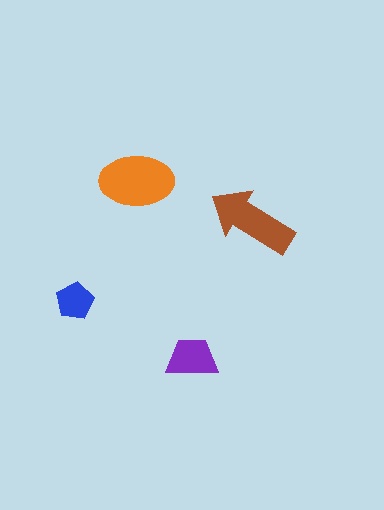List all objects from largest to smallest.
The orange ellipse, the brown arrow, the purple trapezoid, the blue pentagon.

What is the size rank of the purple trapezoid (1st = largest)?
3rd.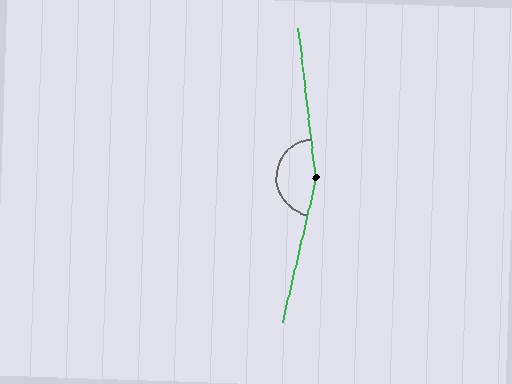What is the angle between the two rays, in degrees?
Approximately 160 degrees.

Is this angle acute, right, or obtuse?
It is obtuse.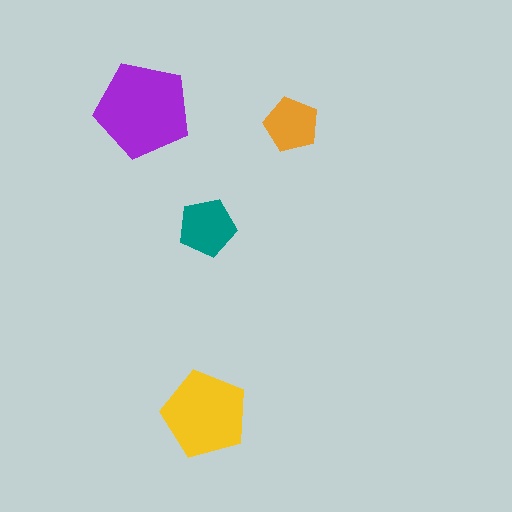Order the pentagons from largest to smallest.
the purple one, the yellow one, the teal one, the orange one.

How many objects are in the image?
There are 4 objects in the image.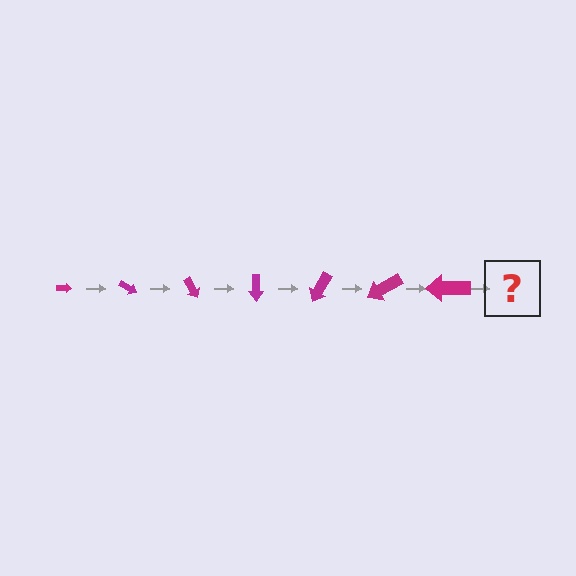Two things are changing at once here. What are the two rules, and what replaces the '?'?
The two rules are that the arrow grows larger each step and it rotates 30 degrees each step. The '?' should be an arrow, larger than the previous one and rotated 210 degrees from the start.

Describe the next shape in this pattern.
It should be an arrow, larger than the previous one and rotated 210 degrees from the start.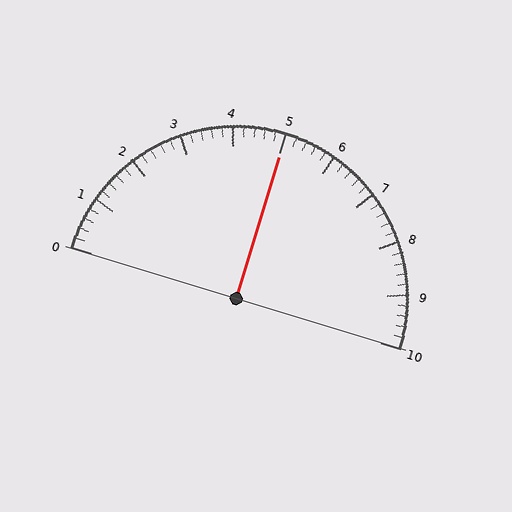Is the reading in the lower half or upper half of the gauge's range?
The reading is in the upper half of the range (0 to 10).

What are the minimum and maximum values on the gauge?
The gauge ranges from 0 to 10.